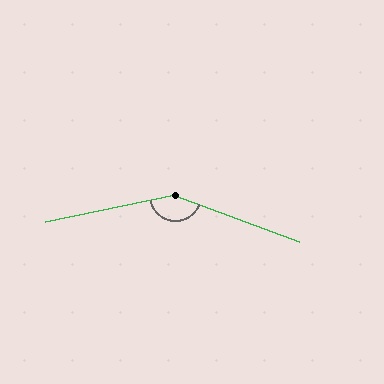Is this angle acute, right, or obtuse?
It is obtuse.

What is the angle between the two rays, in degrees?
Approximately 148 degrees.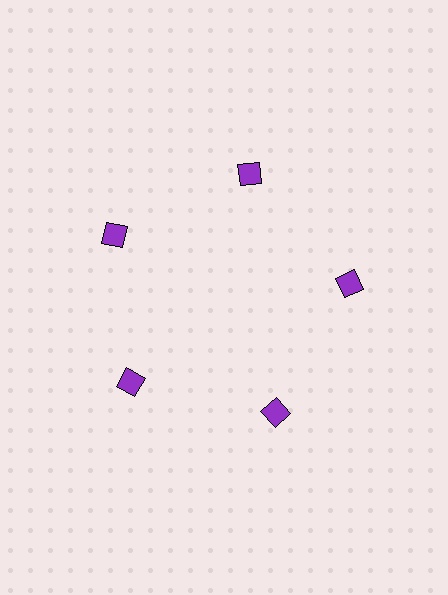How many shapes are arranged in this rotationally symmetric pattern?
There are 5 shapes, arranged in 5 groups of 1.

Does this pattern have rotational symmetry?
Yes, this pattern has 5-fold rotational symmetry. It looks the same after rotating 72 degrees around the center.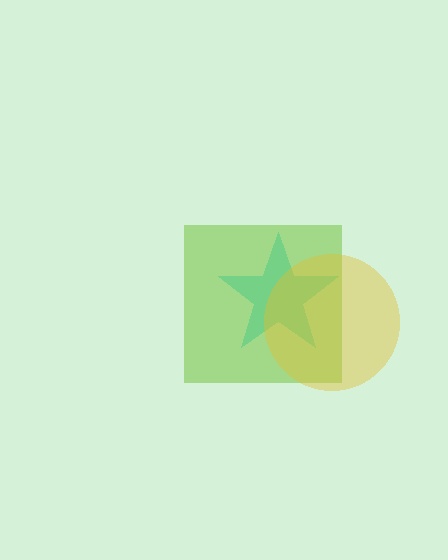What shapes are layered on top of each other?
The layered shapes are: a cyan star, a lime square, a yellow circle.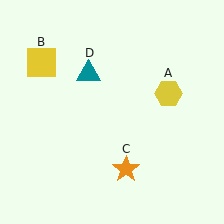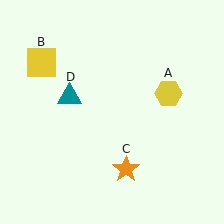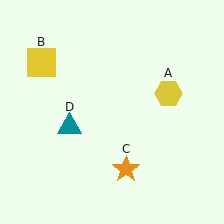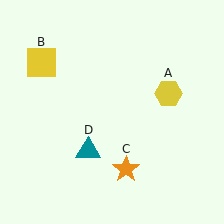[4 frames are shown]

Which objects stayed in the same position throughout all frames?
Yellow hexagon (object A) and yellow square (object B) and orange star (object C) remained stationary.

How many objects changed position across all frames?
1 object changed position: teal triangle (object D).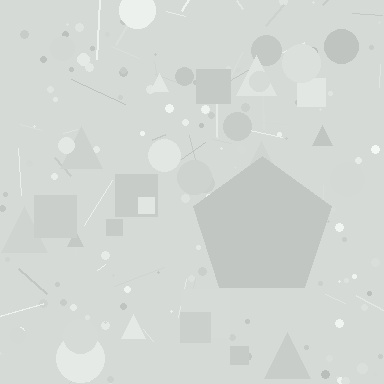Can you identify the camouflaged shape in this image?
The camouflaged shape is a pentagon.